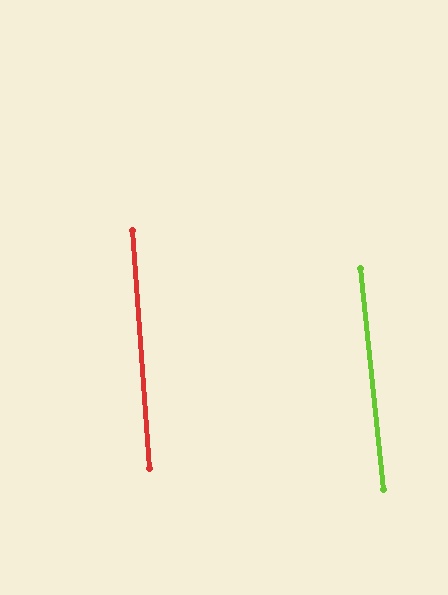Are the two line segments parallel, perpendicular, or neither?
Parallel — their directions differ by only 1.7°.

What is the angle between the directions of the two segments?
Approximately 2 degrees.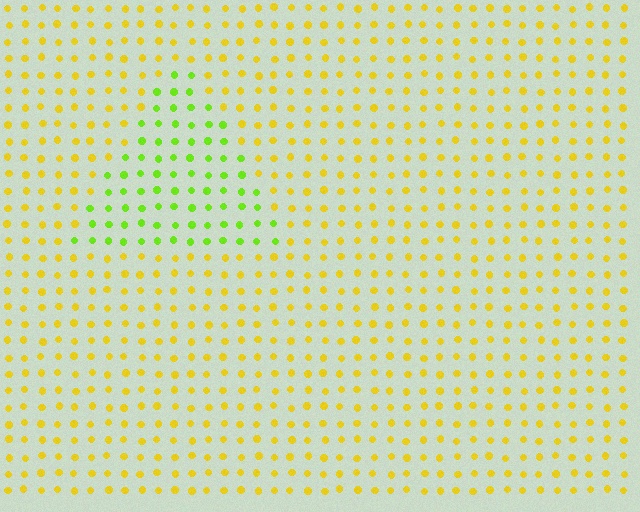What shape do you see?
I see a triangle.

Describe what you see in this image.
The image is filled with small yellow elements in a uniform arrangement. A triangle-shaped region is visible where the elements are tinted to a slightly different hue, forming a subtle color boundary.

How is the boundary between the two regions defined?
The boundary is defined purely by a slight shift in hue (about 44 degrees). Spacing, size, and orientation are identical on both sides.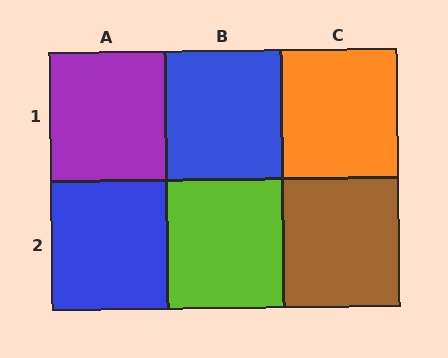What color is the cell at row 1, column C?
Orange.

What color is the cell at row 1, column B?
Blue.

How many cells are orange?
1 cell is orange.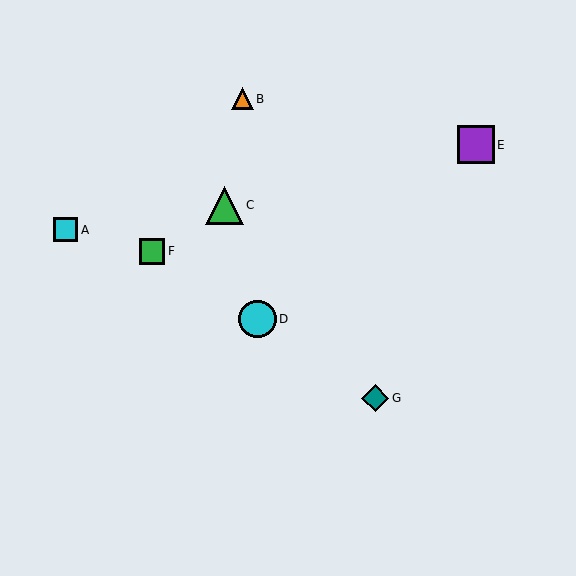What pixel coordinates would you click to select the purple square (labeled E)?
Click at (476, 145) to select the purple square E.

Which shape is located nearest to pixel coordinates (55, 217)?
The cyan square (labeled A) at (66, 230) is nearest to that location.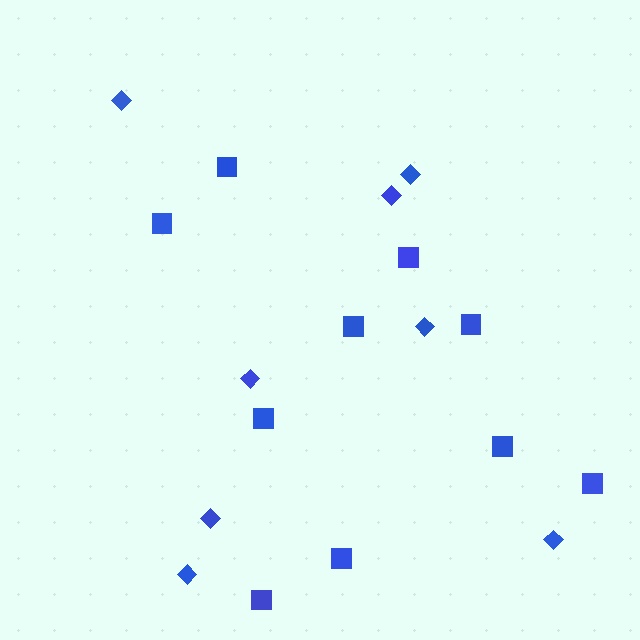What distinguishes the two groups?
There are 2 groups: one group of squares (10) and one group of diamonds (8).